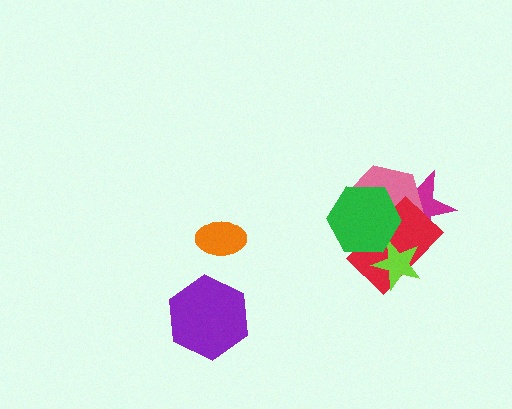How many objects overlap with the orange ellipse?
0 objects overlap with the orange ellipse.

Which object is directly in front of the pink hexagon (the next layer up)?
The red rectangle is directly in front of the pink hexagon.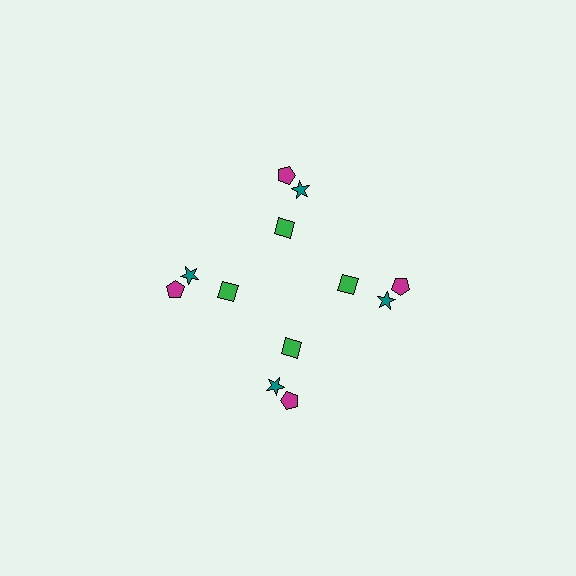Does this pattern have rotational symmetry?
Yes, this pattern has 4-fold rotational symmetry. It looks the same after rotating 90 degrees around the center.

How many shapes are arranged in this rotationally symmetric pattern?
There are 12 shapes, arranged in 4 groups of 3.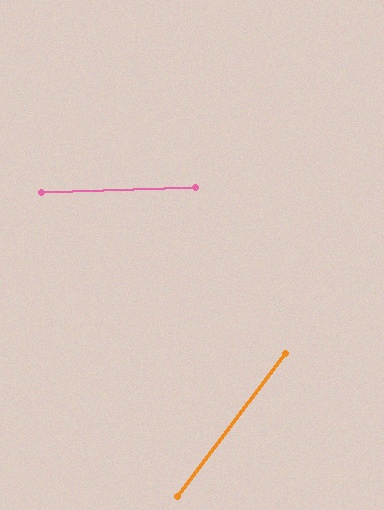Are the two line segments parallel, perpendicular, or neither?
Neither parallel nor perpendicular — they differ by about 51°.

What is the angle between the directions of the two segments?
Approximately 51 degrees.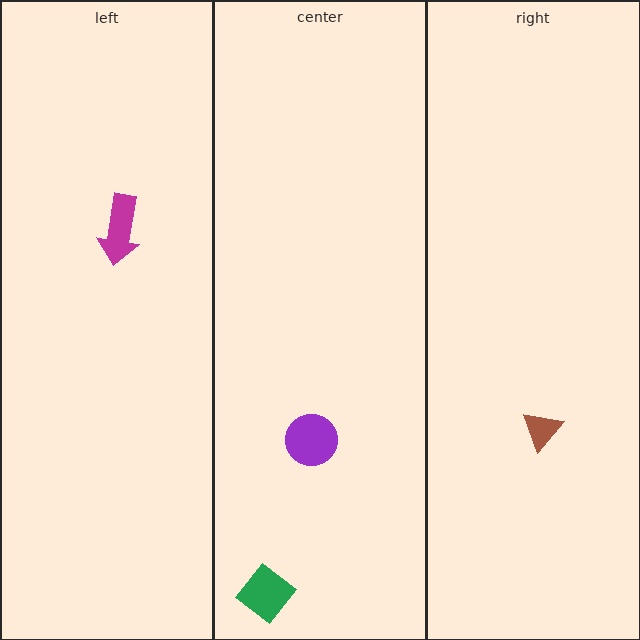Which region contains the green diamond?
The center region.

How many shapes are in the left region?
1.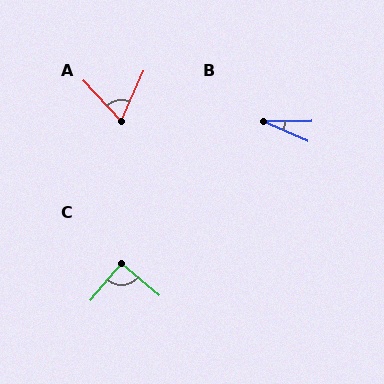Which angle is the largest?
C, at approximately 90 degrees.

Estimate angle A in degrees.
Approximately 66 degrees.